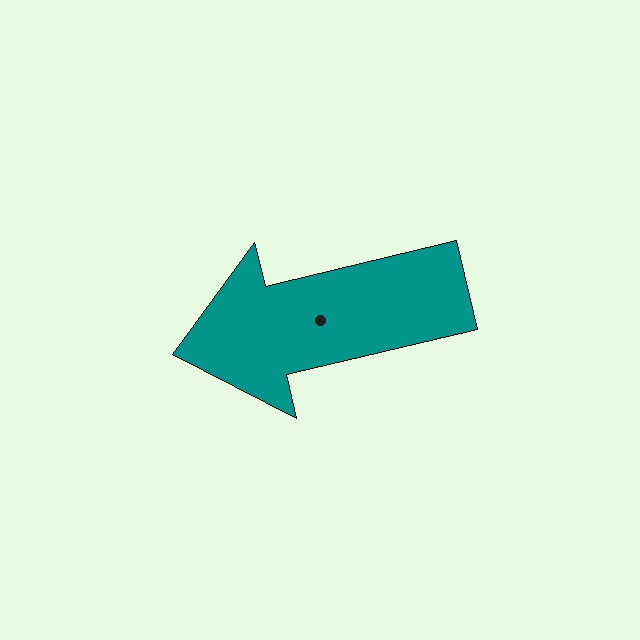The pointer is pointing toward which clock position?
Roughly 9 o'clock.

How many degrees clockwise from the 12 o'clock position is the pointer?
Approximately 257 degrees.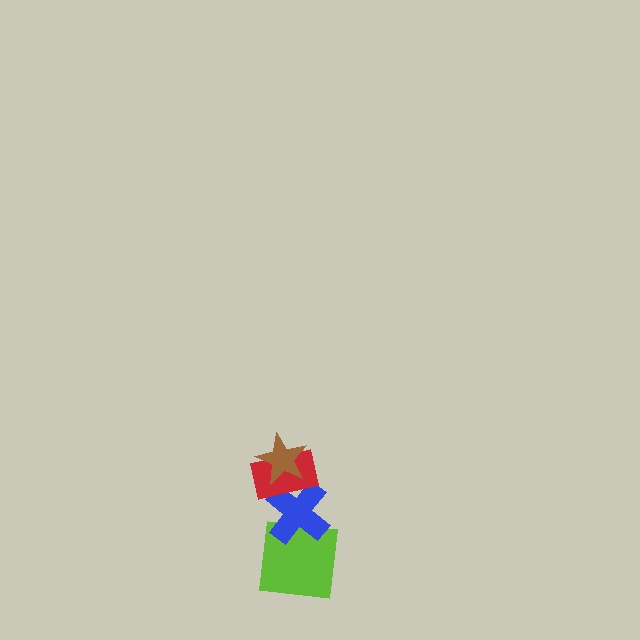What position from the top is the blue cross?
The blue cross is 3rd from the top.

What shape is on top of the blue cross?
The red rectangle is on top of the blue cross.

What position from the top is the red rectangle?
The red rectangle is 2nd from the top.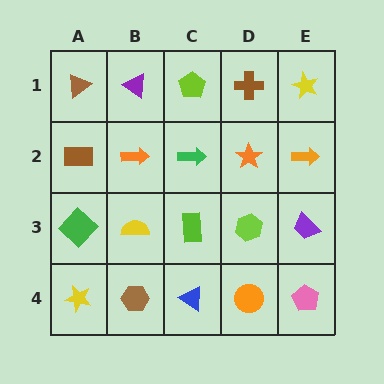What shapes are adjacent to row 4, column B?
A yellow semicircle (row 3, column B), a yellow star (row 4, column A), a blue triangle (row 4, column C).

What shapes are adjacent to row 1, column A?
A brown rectangle (row 2, column A), a purple triangle (row 1, column B).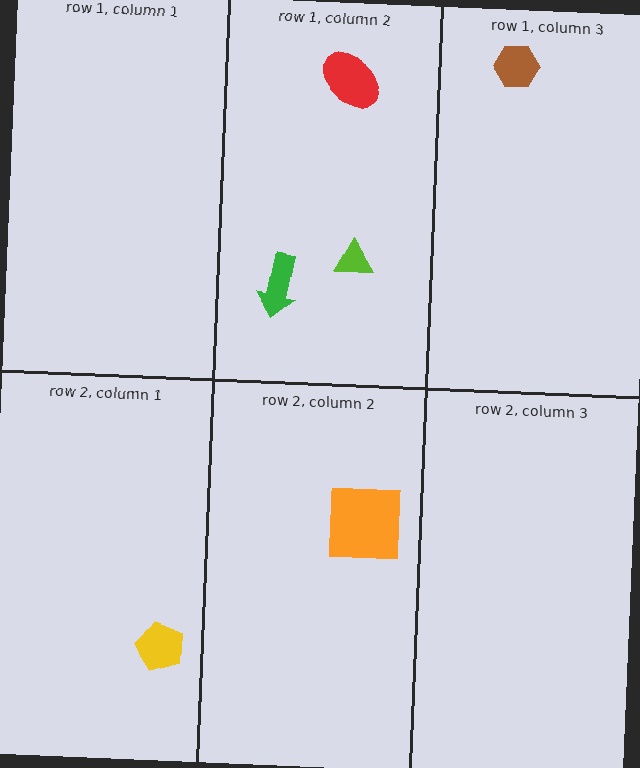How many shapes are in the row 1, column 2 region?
3.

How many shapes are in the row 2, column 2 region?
1.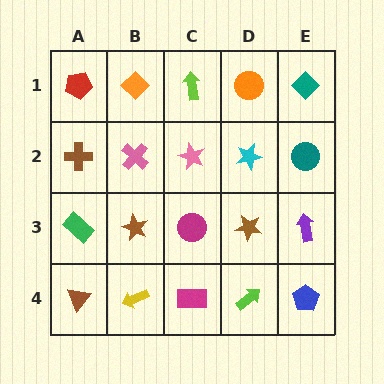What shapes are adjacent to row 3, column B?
A pink cross (row 2, column B), a yellow arrow (row 4, column B), a green rectangle (row 3, column A), a magenta circle (row 3, column C).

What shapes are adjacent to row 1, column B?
A pink cross (row 2, column B), a red pentagon (row 1, column A), a lime arrow (row 1, column C).